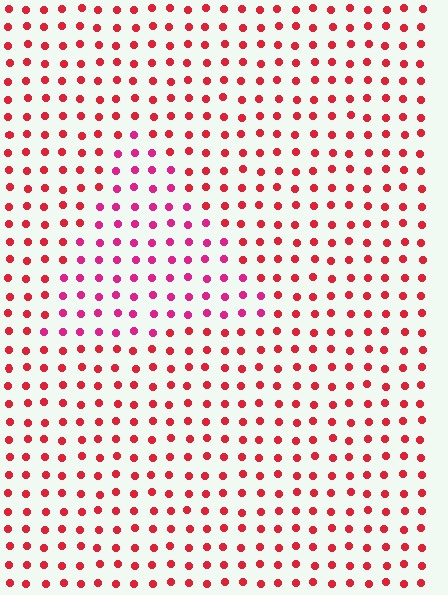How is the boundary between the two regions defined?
The boundary is defined purely by a slight shift in hue (about 27 degrees). Spacing, size, and orientation are identical on both sides.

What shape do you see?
I see a triangle.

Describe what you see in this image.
The image is filled with small red elements in a uniform arrangement. A triangle-shaped region is visible where the elements are tinted to a slightly different hue, forming a subtle color boundary.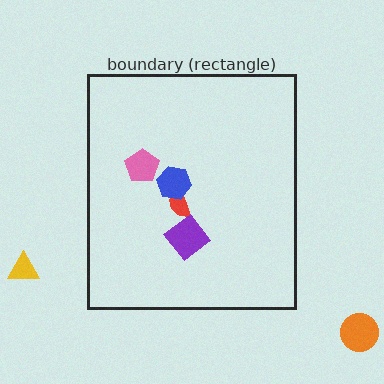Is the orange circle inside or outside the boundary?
Outside.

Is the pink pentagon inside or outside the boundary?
Inside.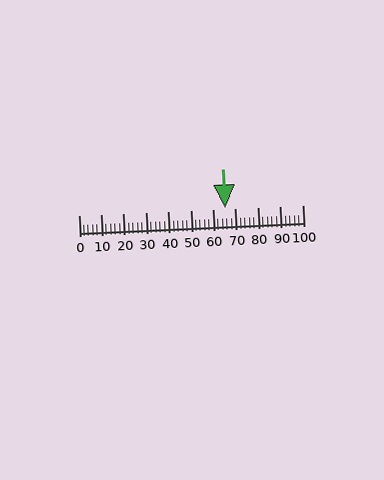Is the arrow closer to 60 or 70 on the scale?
The arrow is closer to 70.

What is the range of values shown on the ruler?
The ruler shows values from 0 to 100.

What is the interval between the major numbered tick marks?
The major tick marks are spaced 10 units apart.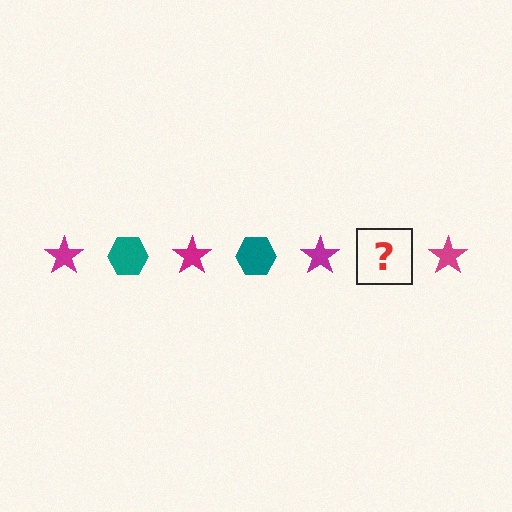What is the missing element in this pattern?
The missing element is a teal hexagon.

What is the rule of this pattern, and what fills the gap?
The rule is that the pattern alternates between magenta star and teal hexagon. The gap should be filled with a teal hexagon.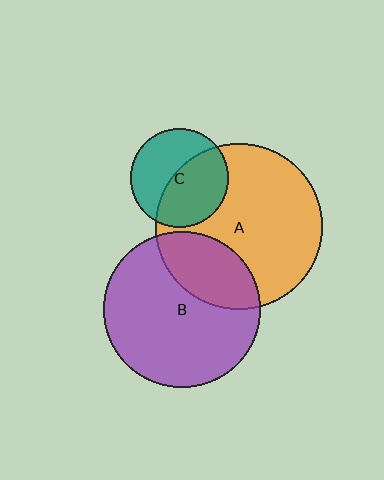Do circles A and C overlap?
Yes.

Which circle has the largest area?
Circle A (orange).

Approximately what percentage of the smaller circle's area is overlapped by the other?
Approximately 50%.